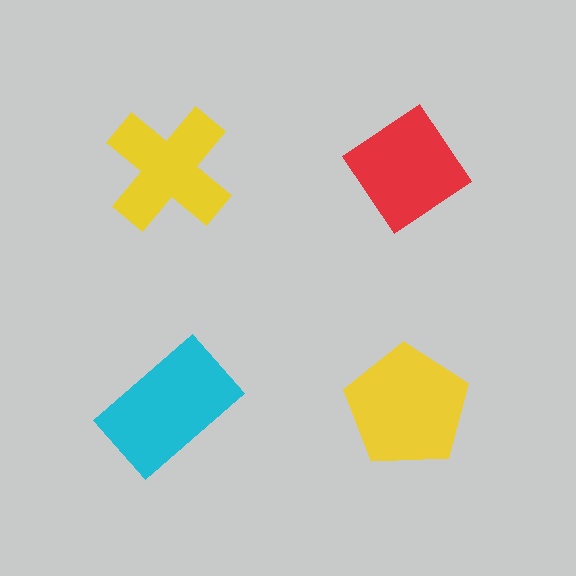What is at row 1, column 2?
A red diamond.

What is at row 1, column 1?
A yellow cross.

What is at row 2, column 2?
A yellow pentagon.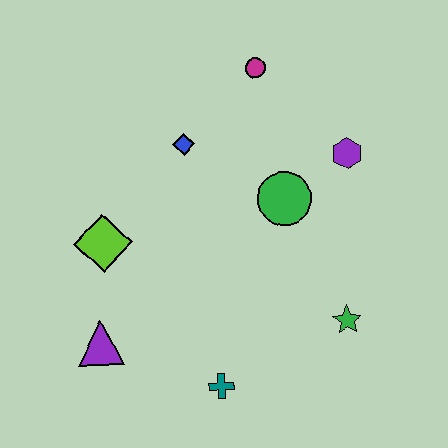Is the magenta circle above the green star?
Yes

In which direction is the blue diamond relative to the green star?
The blue diamond is above the green star.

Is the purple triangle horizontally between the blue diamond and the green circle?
No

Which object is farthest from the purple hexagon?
The purple triangle is farthest from the purple hexagon.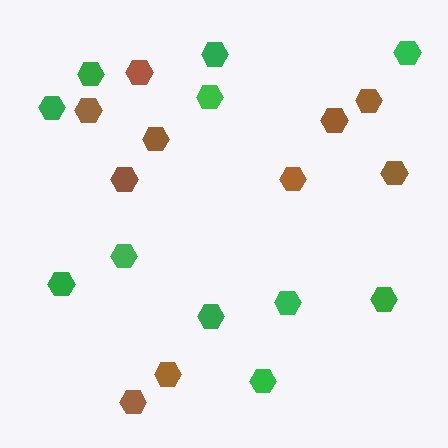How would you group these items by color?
There are 2 groups: one group of green hexagons (11) and one group of brown hexagons (10).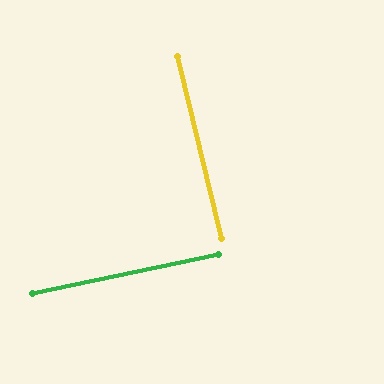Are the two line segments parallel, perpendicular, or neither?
Perpendicular — they meet at approximately 88°.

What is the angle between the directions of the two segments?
Approximately 88 degrees.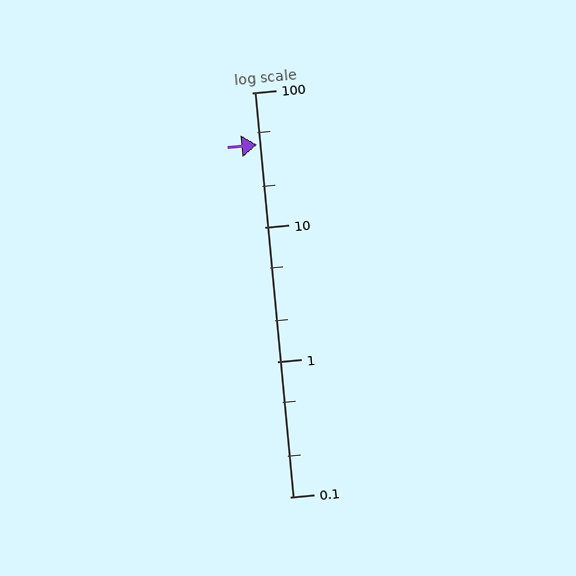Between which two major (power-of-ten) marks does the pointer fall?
The pointer is between 10 and 100.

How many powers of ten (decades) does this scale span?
The scale spans 3 decades, from 0.1 to 100.